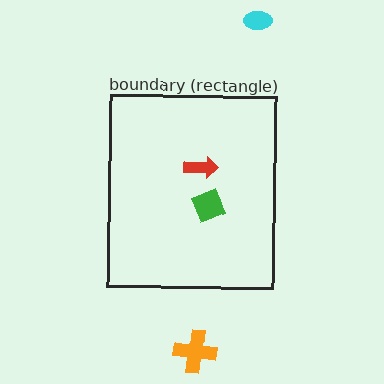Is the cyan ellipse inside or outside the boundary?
Outside.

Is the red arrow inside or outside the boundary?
Inside.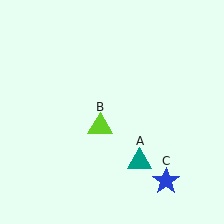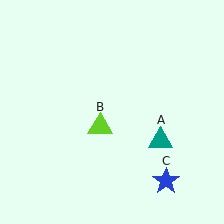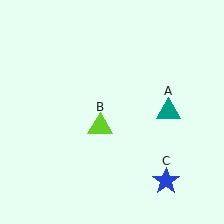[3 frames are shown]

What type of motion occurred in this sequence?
The teal triangle (object A) rotated counterclockwise around the center of the scene.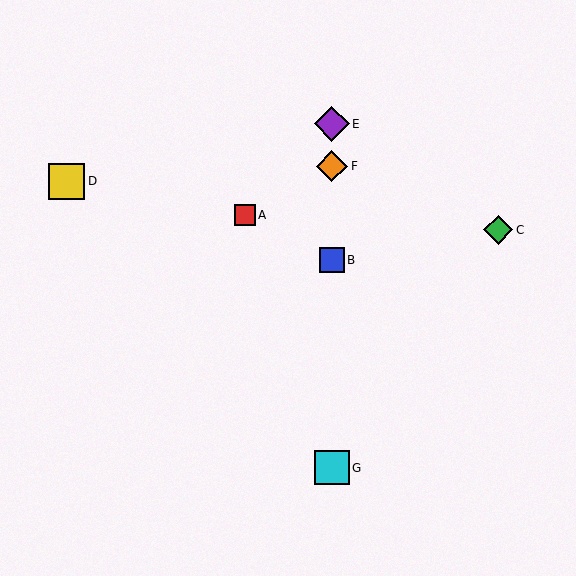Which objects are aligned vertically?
Objects B, E, F, G are aligned vertically.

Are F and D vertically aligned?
No, F is at x≈332 and D is at x≈66.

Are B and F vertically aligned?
Yes, both are at x≈332.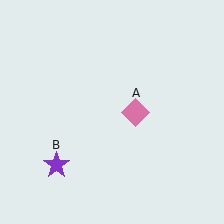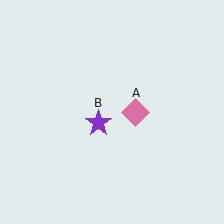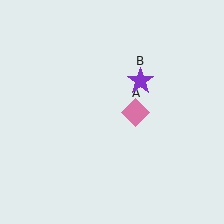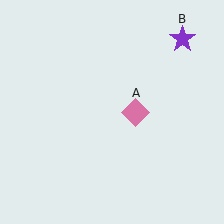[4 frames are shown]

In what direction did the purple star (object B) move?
The purple star (object B) moved up and to the right.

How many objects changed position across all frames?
1 object changed position: purple star (object B).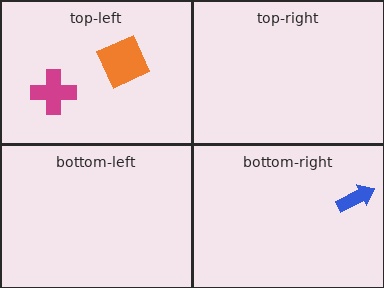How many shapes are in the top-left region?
2.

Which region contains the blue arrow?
The bottom-right region.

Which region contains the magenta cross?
The top-left region.